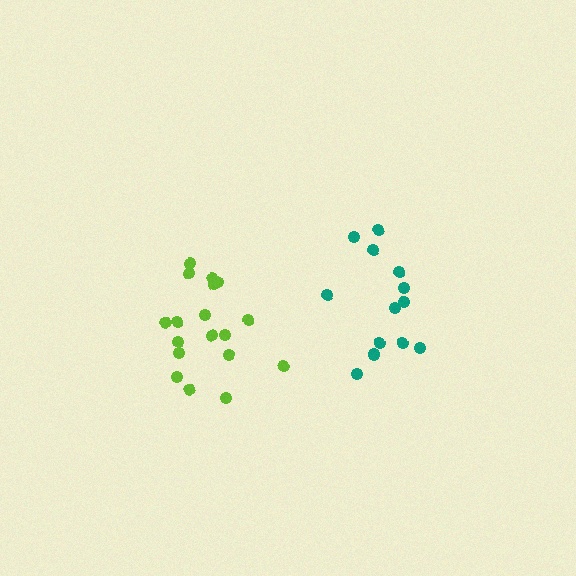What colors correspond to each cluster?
The clusters are colored: teal, lime.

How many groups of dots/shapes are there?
There are 2 groups.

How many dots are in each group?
Group 1: 13 dots, Group 2: 18 dots (31 total).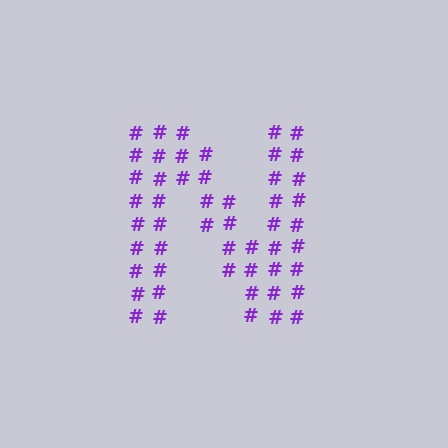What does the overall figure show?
The overall figure shows the letter N.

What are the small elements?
The small elements are hash symbols.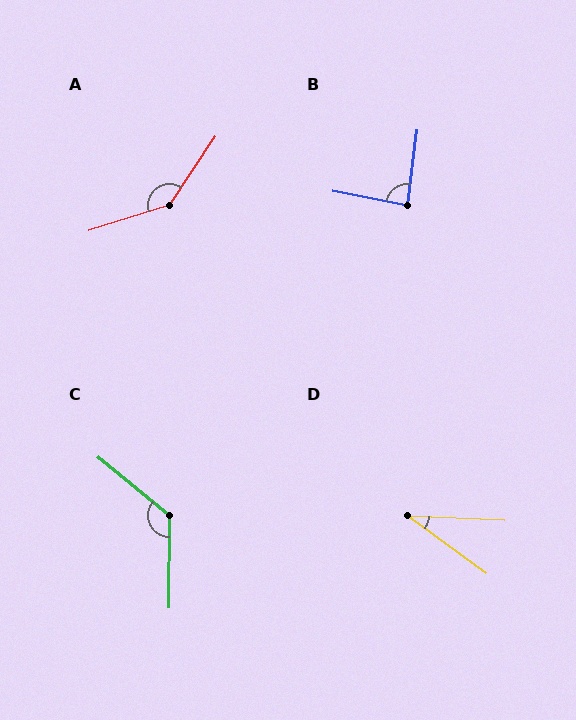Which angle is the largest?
A, at approximately 141 degrees.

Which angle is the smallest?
D, at approximately 34 degrees.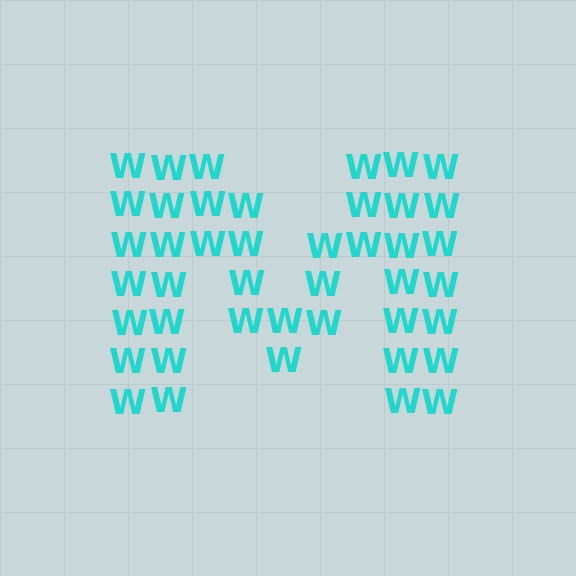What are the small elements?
The small elements are letter W's.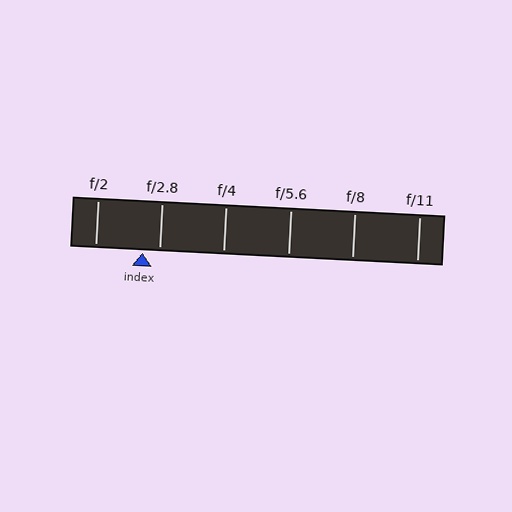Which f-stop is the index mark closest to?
The index mark is closest to f/2.8.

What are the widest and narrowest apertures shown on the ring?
The widest aperture shown is f/2 and the narrowest is f/11.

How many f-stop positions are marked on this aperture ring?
There are 6 f-stop positions marked.